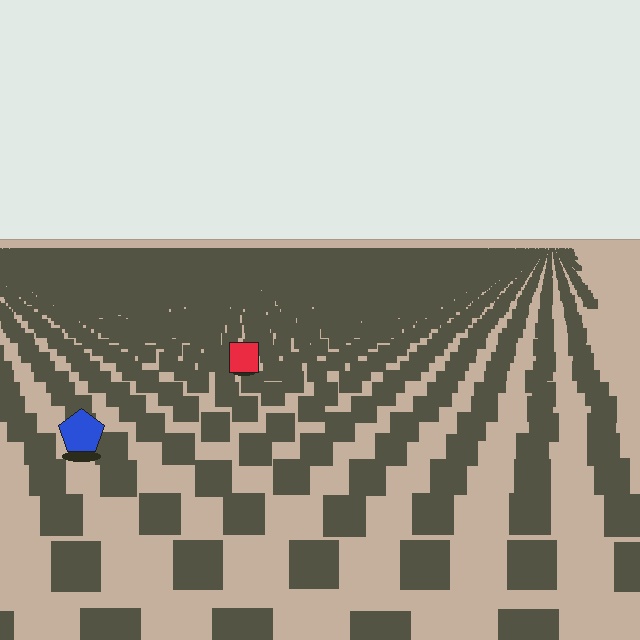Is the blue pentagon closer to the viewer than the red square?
Yes. The blue pentagon is closer — you can tell from the texture gradient: the ground texture is coarser near it.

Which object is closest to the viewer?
The blue pentagon is closest. The texture marks near it are larger and more spread out.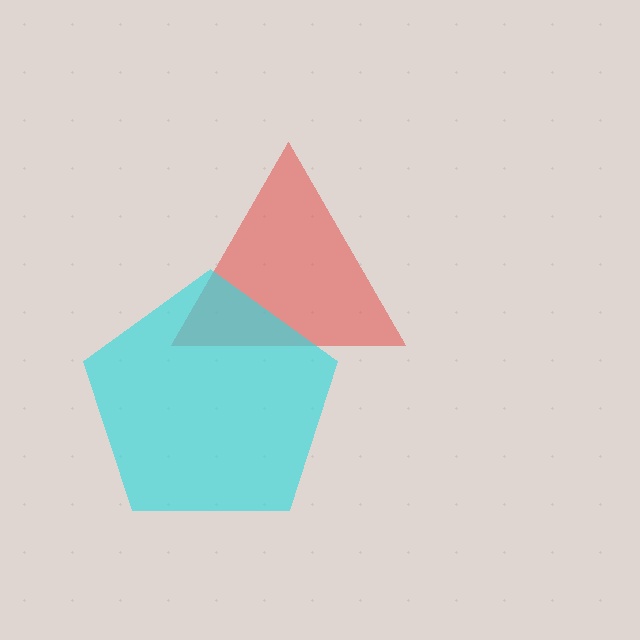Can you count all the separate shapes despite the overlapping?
Yes, there are 2 separate shapes.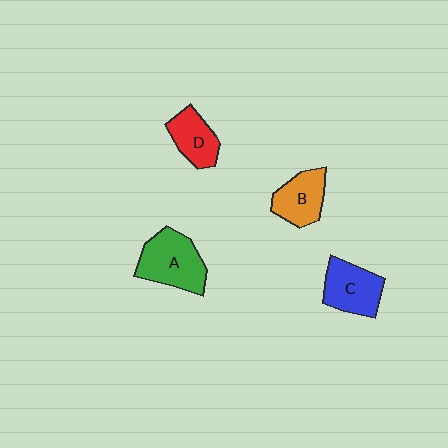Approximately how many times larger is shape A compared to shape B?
Approximately 1.4 times.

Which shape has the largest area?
Shape A (green).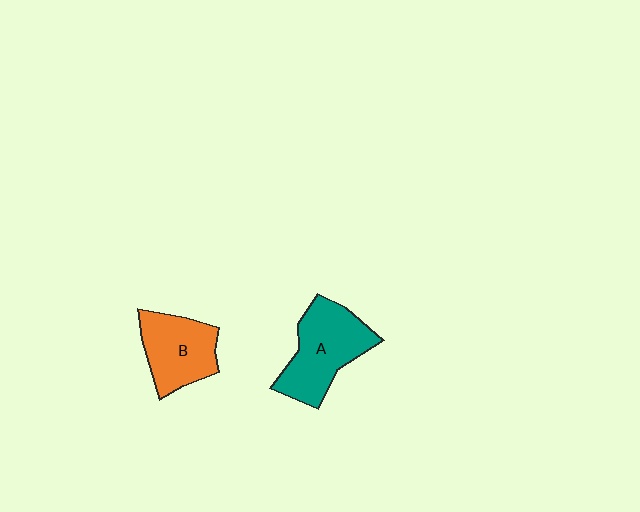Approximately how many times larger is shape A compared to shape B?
Approximately 1.2 times.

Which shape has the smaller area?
Shape B (orange).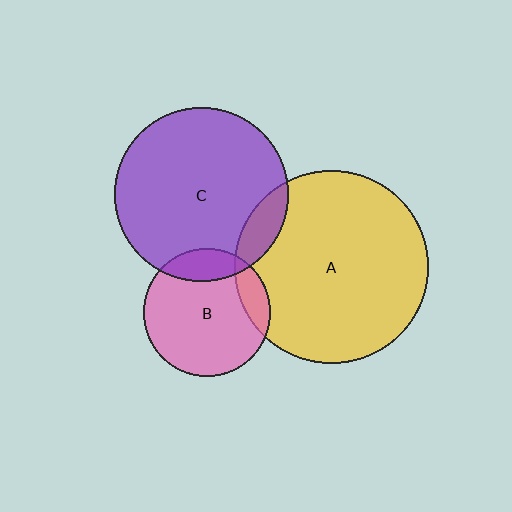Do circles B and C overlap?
Yes.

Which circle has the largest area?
Circle A (yellow).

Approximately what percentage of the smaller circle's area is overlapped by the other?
Approximately 15%.